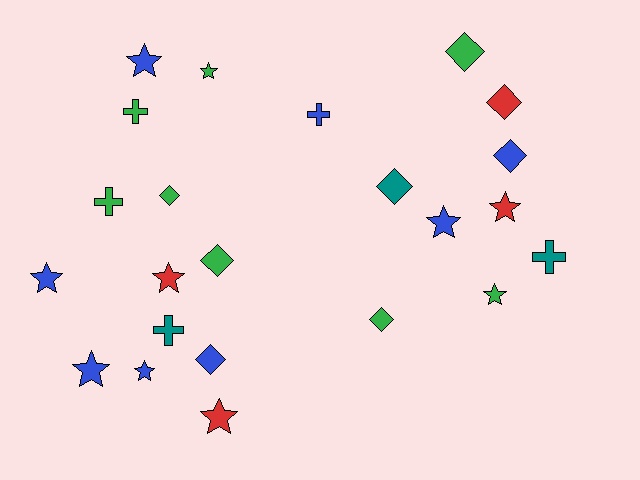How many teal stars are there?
There are no teal stars.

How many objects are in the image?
There are 23 objects.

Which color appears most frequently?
Blue, with 8 objects.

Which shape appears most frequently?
Star, with 10 objects.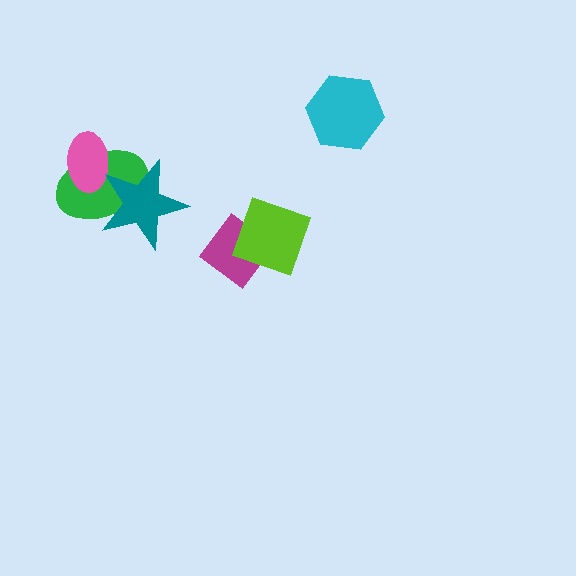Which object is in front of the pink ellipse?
The teal star is in front of the pink ellipse.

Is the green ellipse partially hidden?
Yes, it is partially covered by another shape.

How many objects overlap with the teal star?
2 objects overlap with the teal star.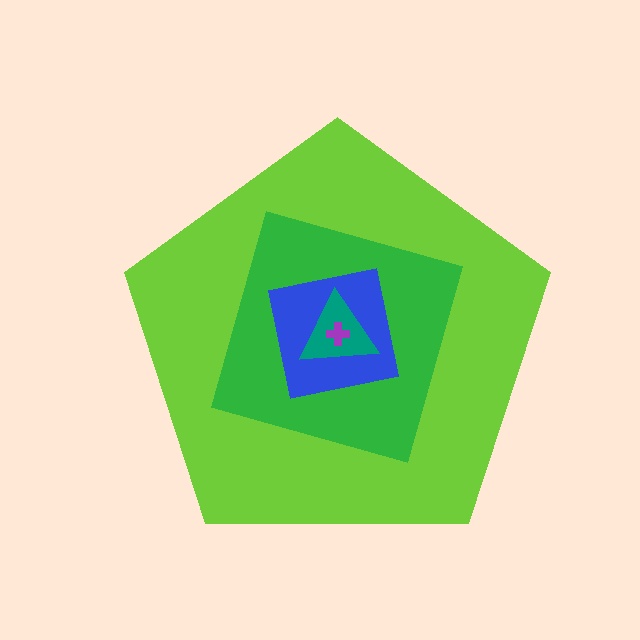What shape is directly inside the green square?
The blue square.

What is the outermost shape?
The lime pentagon.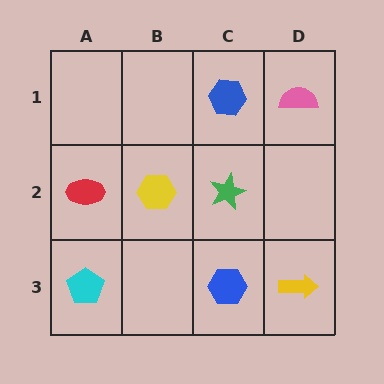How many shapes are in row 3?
3 shapes.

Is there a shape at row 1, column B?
No, that cell is empty.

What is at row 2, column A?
A red ellipse.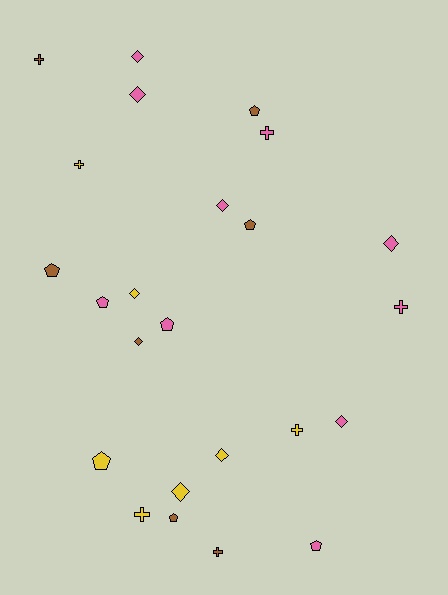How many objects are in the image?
There are 24 objects.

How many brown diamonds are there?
There is 1 brown diamond.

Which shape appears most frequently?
Diamond, with 9 objects.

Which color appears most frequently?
Pink, with 10 objects.